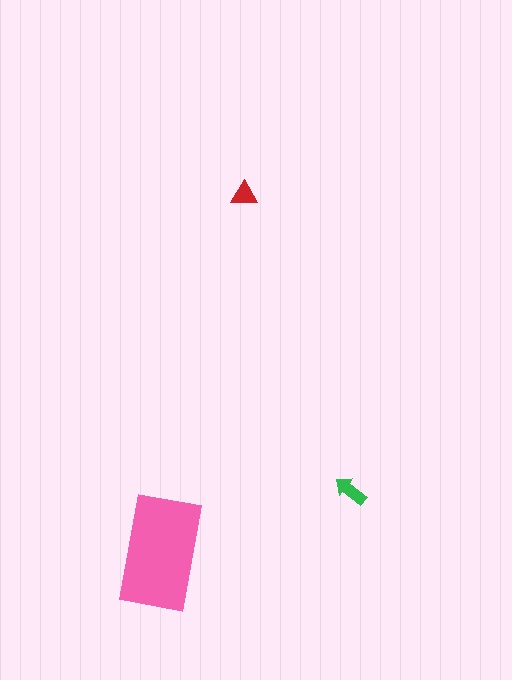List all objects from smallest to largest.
The red triangle, the green arrow, the pink rectangle.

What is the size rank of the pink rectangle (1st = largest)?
1st.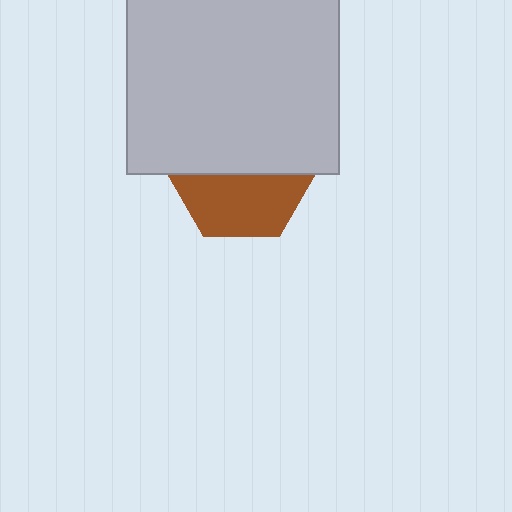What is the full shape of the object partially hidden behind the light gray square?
The partially hidden object is a brown hexagon.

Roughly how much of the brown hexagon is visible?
A small part of it is visible (roughly 45%).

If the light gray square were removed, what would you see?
You would see the complete brown hexagon.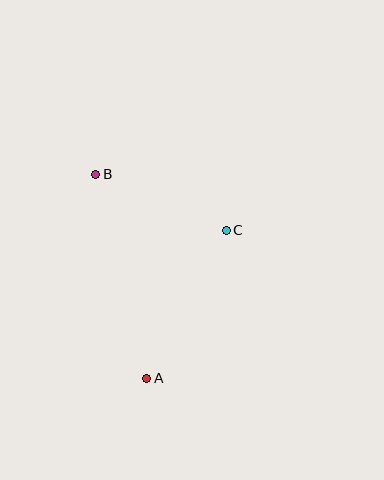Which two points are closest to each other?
Points B and C are closest to each other.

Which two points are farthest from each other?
Points A and B are farthest from each other.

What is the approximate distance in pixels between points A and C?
The distance between A and C is approximately 168 pixels.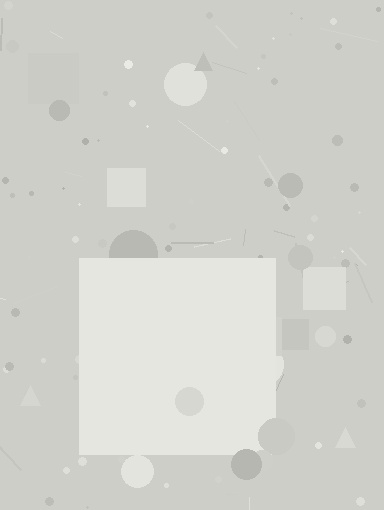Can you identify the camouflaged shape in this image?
The camouflaged shape is a square.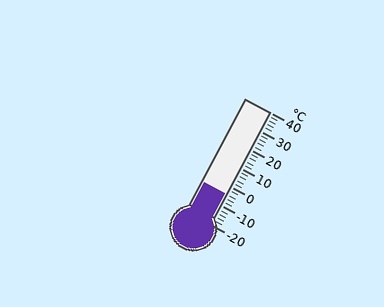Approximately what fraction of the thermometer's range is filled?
The thermometer is filled to approximately 25% of its range.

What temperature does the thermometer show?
The thermometer shows approximately -4°C.